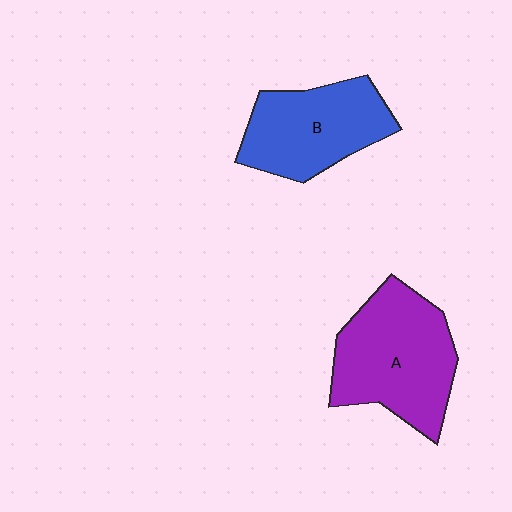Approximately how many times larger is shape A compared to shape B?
Approximately 1.2 times.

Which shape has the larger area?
Shape A (purple).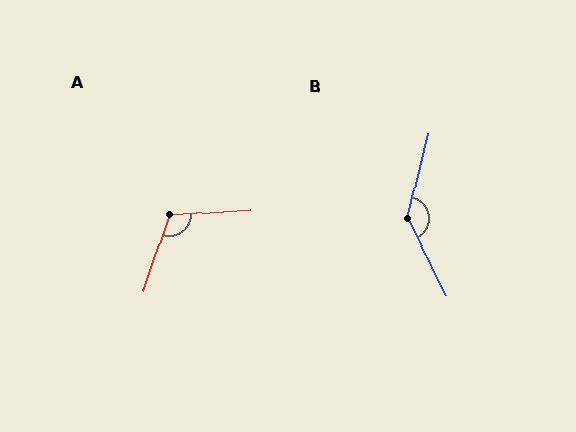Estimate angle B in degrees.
Approximately 139 degrees.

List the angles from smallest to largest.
A (112°), B (139°).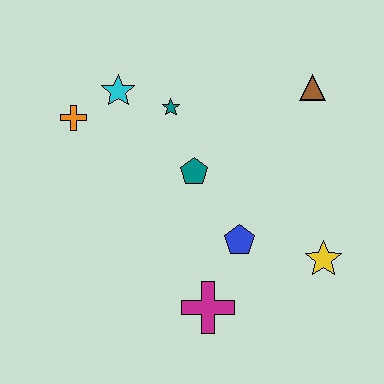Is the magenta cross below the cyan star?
Yes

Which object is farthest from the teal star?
The yellow star is farthest from the teal star.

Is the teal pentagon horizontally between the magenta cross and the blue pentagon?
No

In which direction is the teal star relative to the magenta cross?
The teal star is above the magenta cross.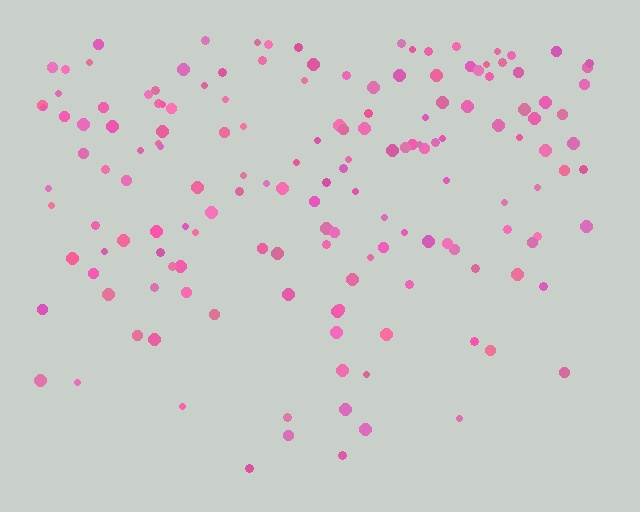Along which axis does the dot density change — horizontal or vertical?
Vertical.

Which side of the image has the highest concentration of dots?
The top.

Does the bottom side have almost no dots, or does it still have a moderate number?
Still a moderate number, just noticeably fewer than the top.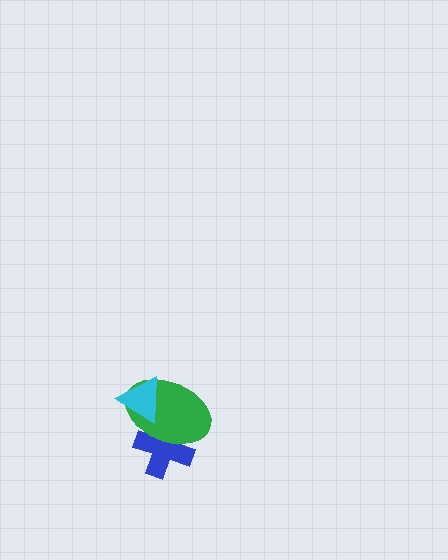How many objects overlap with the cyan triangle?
1 object overlaps with the cyan triangle.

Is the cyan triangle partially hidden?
No, no other shape covers it.